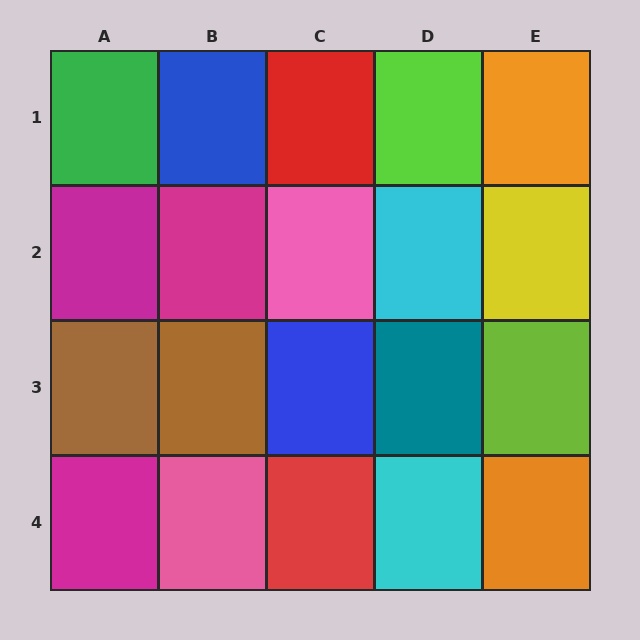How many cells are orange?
2 cells are orange.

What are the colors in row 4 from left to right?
Magenta, pink, red, cyan, orange.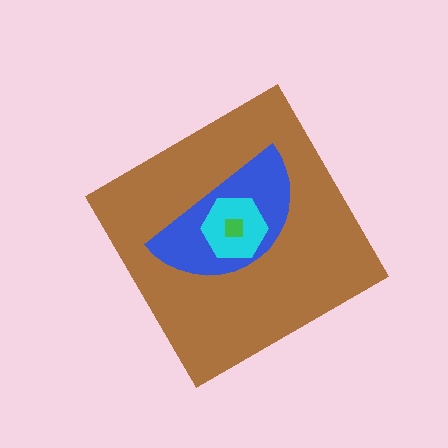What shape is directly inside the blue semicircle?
The cyan hexagon.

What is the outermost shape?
The brown diamond.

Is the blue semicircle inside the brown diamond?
Yes.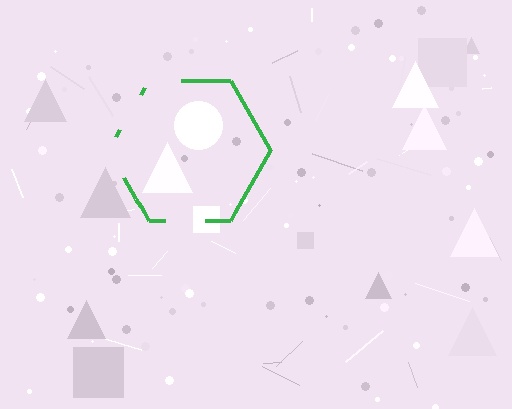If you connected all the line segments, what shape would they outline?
They would outline a hexagon.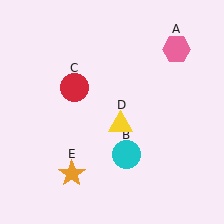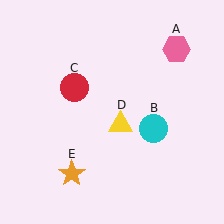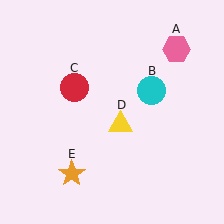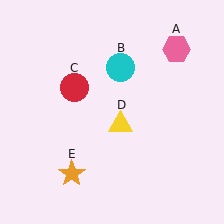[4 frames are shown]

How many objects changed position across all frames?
1 object changed position: cyan circle (object B).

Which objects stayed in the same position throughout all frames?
Pink hexagon (object A) and red circle (object C) and yellow triangle (object D) and orange star (object E) remained stationary.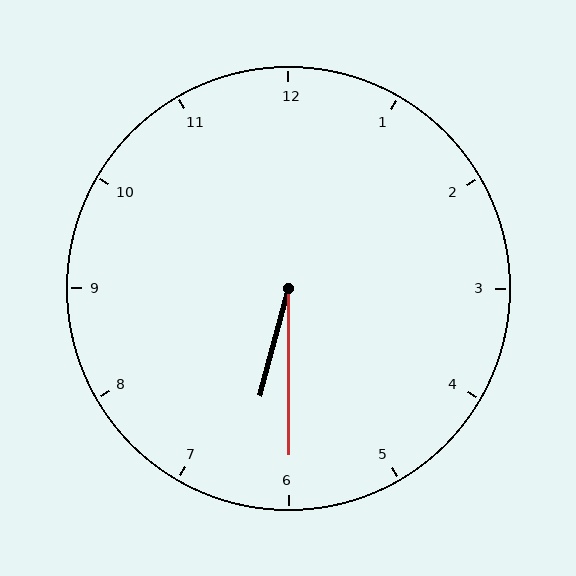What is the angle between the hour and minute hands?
Approximately 15 degrees.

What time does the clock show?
6:30.